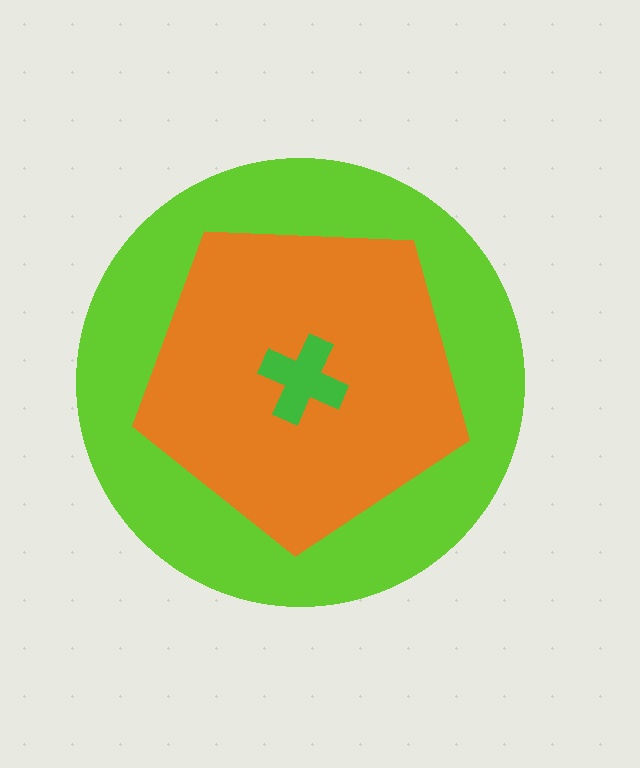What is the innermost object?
The green cross.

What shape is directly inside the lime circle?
The orange pentagon.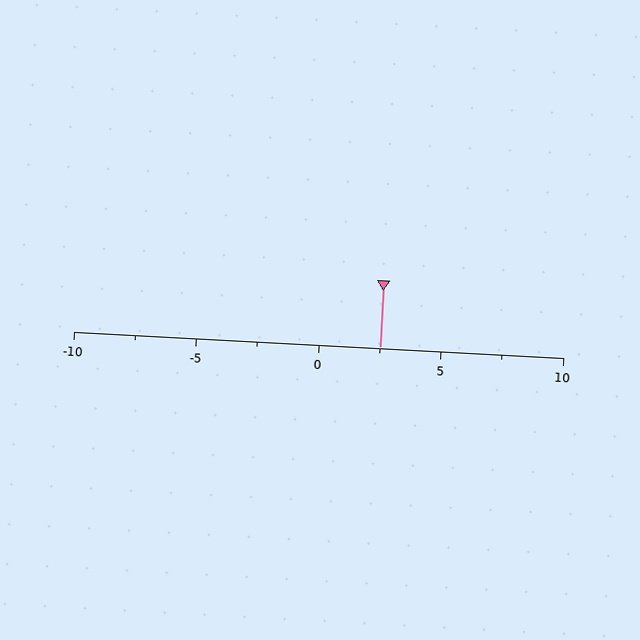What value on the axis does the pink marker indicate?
The marker indicates approximately 2.5.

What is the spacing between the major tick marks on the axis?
The major ticks are spaced 5 apart.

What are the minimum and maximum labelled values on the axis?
The axis runs from -10 to 10.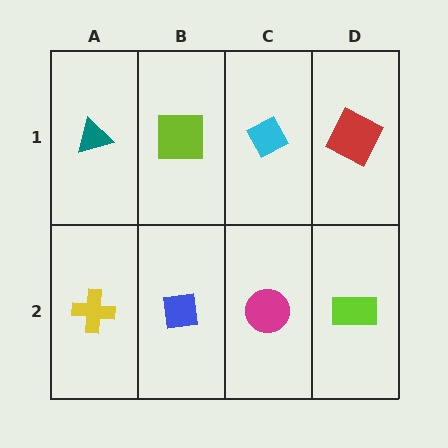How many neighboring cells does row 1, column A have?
2.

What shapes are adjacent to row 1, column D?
A lime rectangle (row 2, column D), a cyan diamond (row 1, column C).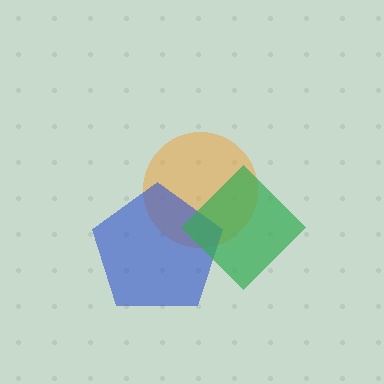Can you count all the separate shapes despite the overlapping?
Yes, there are 3 separate shapes.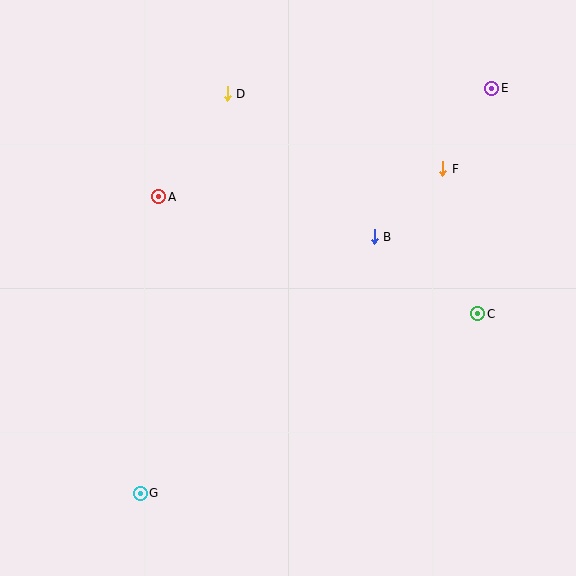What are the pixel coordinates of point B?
Point B is at (374, 237).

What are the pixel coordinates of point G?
Point G is at (140, 493).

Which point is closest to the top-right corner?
Point E is closest to the top-right corner.